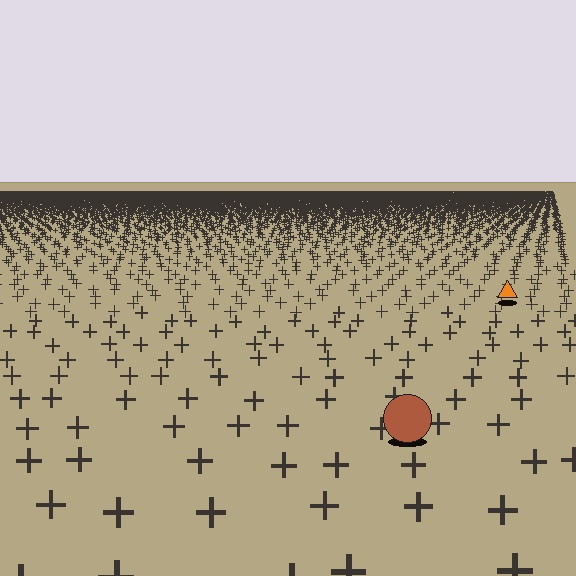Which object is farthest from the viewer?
The orange triangle is farthest from the viewer. It appears smaller and the ground texture around it is denser.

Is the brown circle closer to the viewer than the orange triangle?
Yes. The brown circle is closer — you can tell from the texture gradient: the ground texture is coarser near it.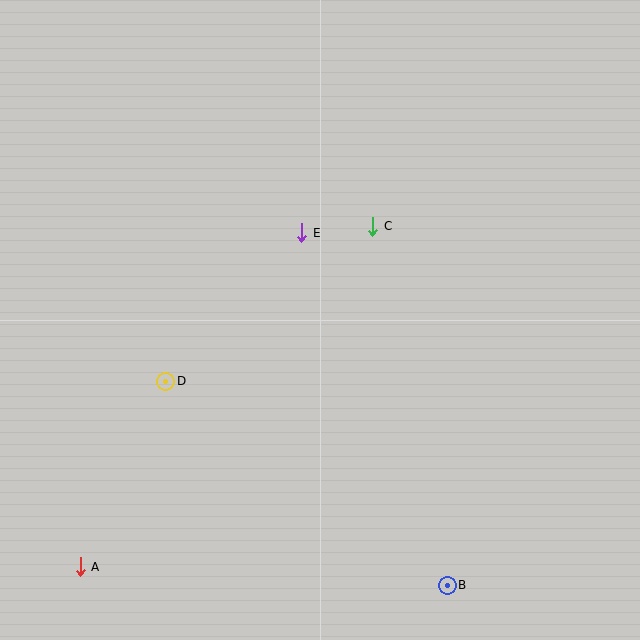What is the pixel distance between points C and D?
The distance between C and D is 259 pixels.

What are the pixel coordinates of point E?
Point E is at (302, 233).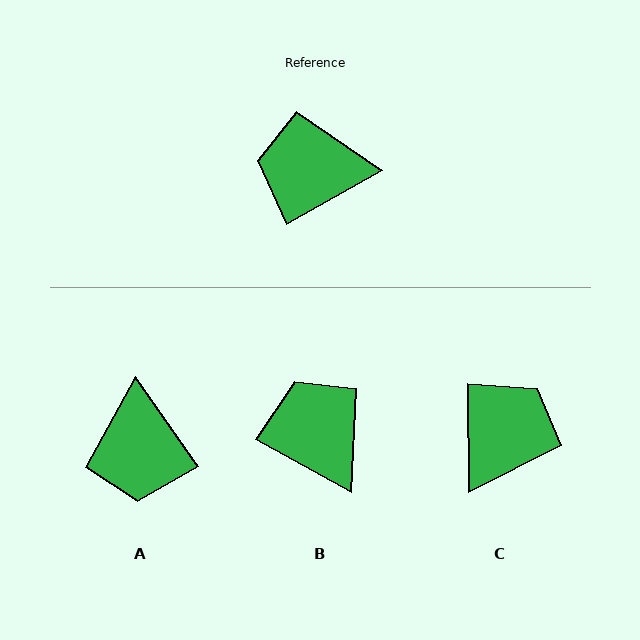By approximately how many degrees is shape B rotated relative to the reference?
Approximately 58 degrees clockwise.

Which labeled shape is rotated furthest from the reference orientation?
C, about 119 degrees away.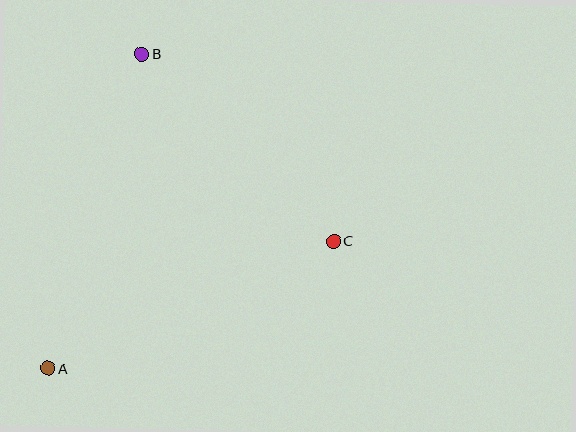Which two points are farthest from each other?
Points A and B are farthest from each other.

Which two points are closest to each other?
Points B and C are closest to each other.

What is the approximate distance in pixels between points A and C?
The distance between A and C is approximately 313 pixels.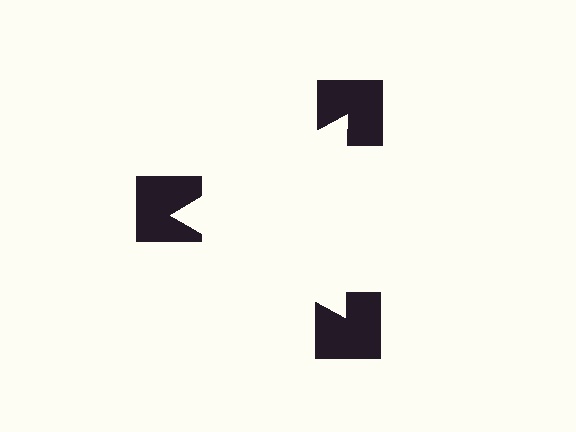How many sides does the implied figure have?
3 sides.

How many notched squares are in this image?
There are 3 — one at each vertex of the illusory triangle.